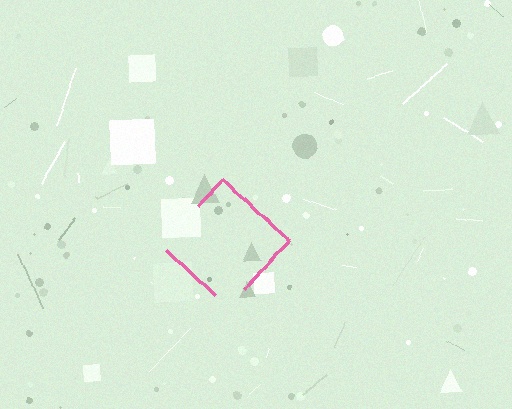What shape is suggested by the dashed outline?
The dashed outline suggests a diamond.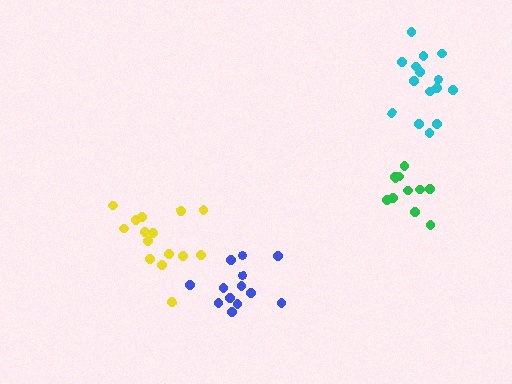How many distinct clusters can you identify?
There are 4 distinct clusters.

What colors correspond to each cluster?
The clusters are colored: yellow, blue, green, cyan.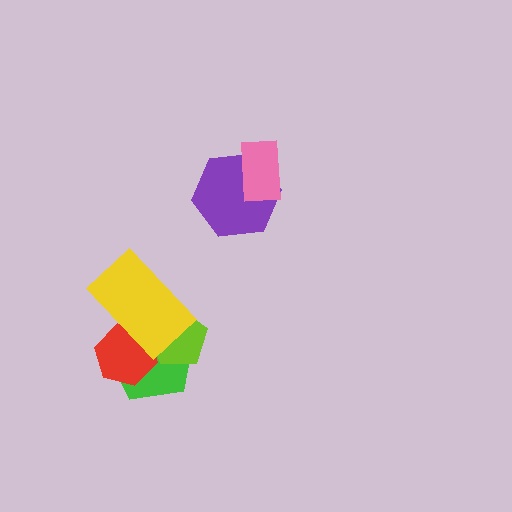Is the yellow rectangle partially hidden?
No, no other shape covers it.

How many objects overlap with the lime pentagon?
3 objects overlap with the lime pentagon.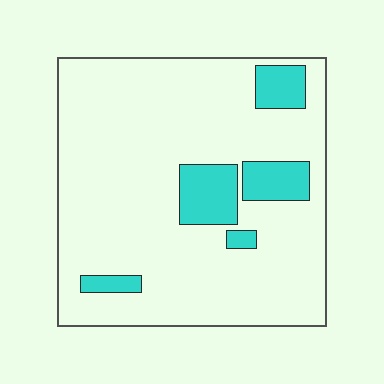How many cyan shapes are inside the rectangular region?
5.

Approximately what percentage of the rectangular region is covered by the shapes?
Approximately 15%.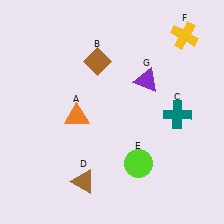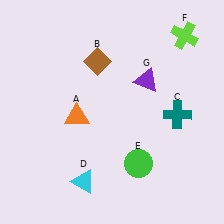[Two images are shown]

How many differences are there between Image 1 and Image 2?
There are 3 differences between the two images.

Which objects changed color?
D changed from brown to cyan. E changed from lime to green. F changed from yellow to lime.